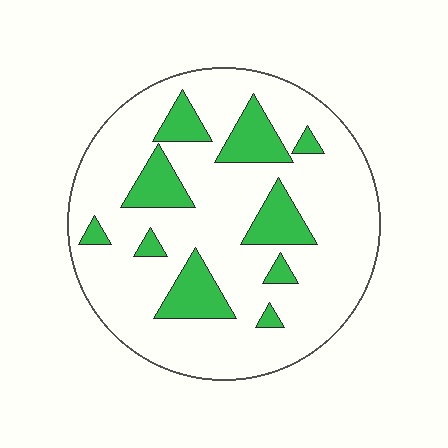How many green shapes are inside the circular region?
10.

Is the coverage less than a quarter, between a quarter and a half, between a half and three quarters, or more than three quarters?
Less than a quarter.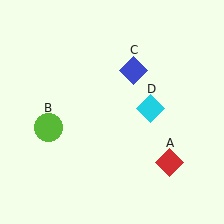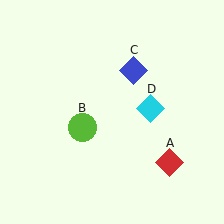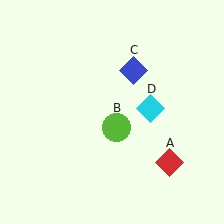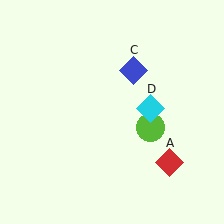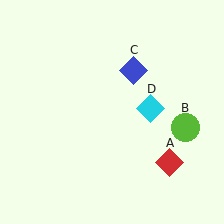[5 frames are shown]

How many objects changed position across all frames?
1 object changed position: lime circle (object B).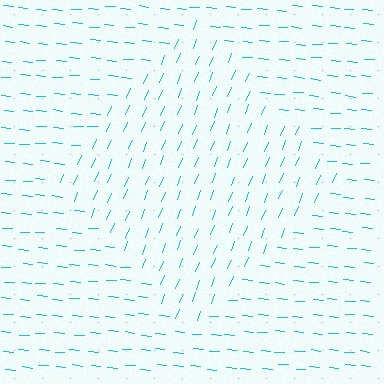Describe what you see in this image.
The image is filled with small cyan line segments. A diamond region in the image has lines oriented differently from the surrounding lines, creating a visible texture boundary.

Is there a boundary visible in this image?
Yes, there is a texture boundary formed by a change in line orientation.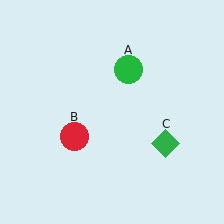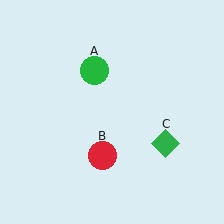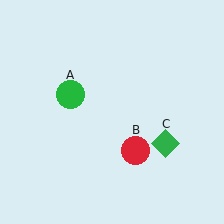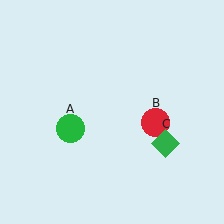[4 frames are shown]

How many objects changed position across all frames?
2 objects changed position: green circle (object A), red circle (object B).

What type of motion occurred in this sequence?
The green circle (object A), red circle (object B) rotated counterclockwise around the center of the scene.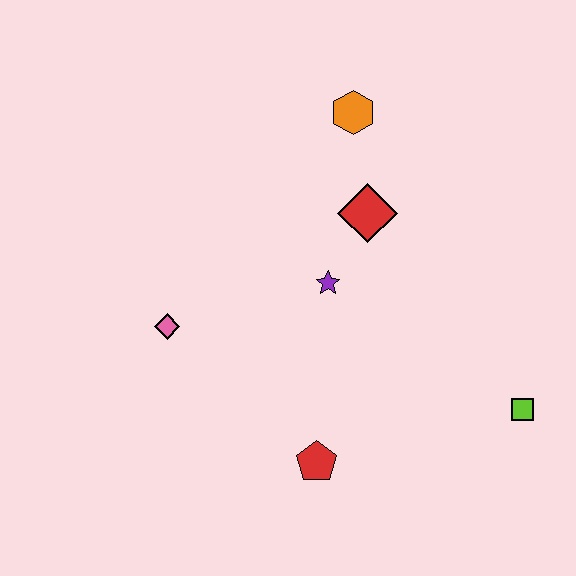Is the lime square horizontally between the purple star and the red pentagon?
No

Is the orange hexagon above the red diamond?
Yes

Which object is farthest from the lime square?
The pink diamond is farthest from the lime square.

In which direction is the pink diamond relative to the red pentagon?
The pink diamond is to the left of the red pentagon.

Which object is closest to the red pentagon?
The purple star is closest to the red pentagon.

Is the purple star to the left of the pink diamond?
No